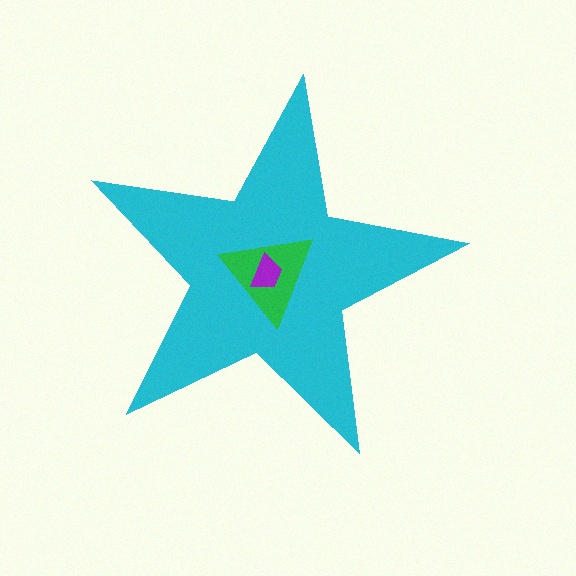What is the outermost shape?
The cyan star.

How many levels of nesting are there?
3.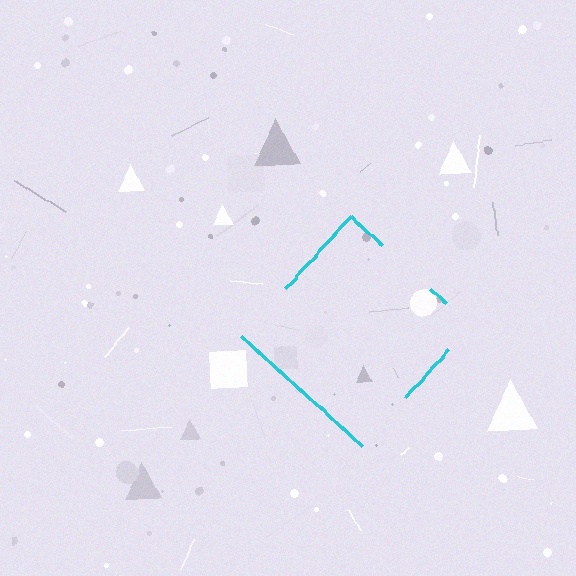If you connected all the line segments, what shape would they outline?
They would outline a diamond.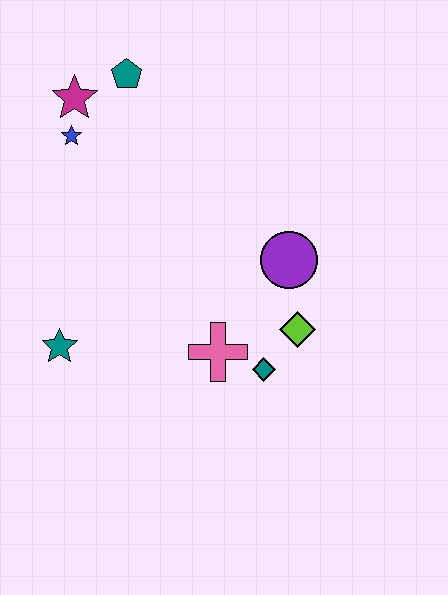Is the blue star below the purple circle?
No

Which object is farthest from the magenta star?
The teal diamond is farthest from the magenta star.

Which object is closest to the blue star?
The magenta star is closest to the blue star.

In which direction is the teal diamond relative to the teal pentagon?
The teal diamond is below the teal pentagon.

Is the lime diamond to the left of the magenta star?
No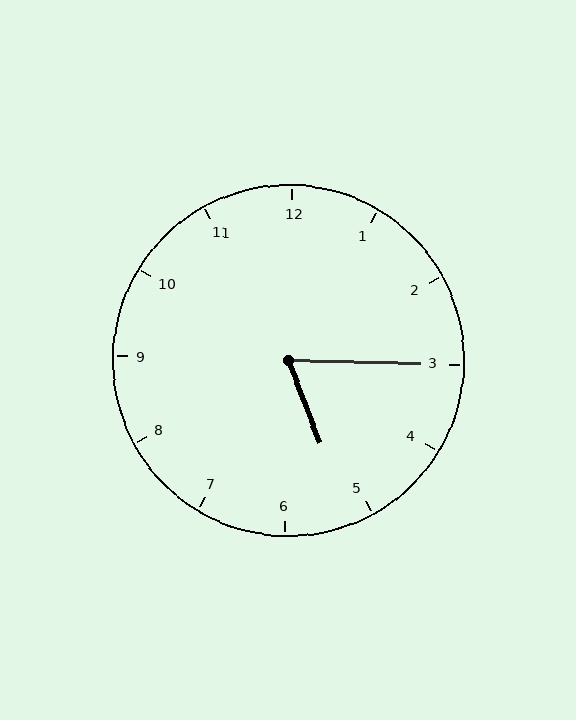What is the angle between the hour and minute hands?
Approximately 68 degrees.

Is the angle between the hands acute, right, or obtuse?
It is acute.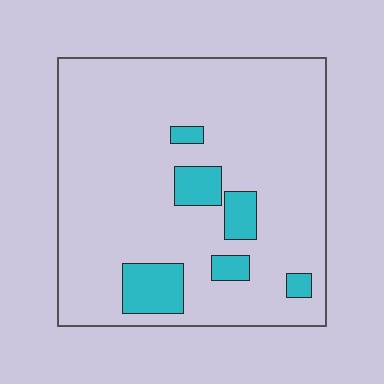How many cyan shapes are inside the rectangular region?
6.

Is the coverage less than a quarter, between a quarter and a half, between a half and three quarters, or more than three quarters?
Less than a quarter.